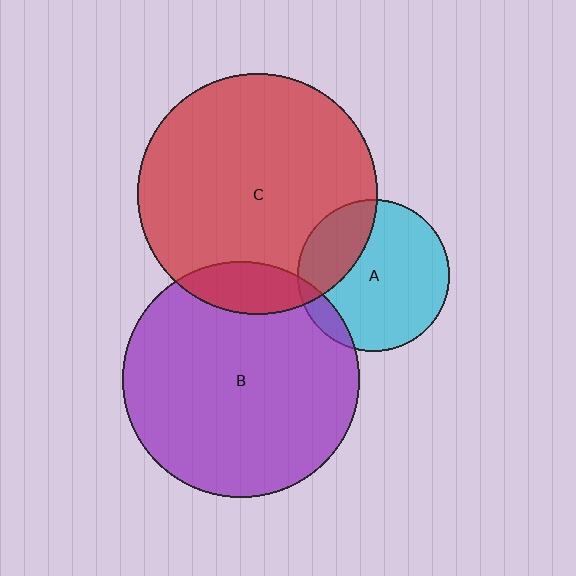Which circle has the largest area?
Circle C (red).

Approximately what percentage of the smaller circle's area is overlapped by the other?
Approximately 10%.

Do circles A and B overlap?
Yes.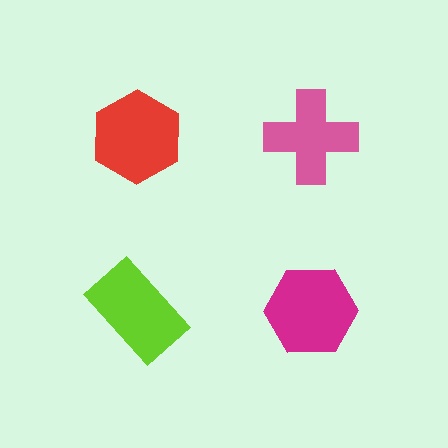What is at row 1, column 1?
A red hexagon.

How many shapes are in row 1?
2 shapes.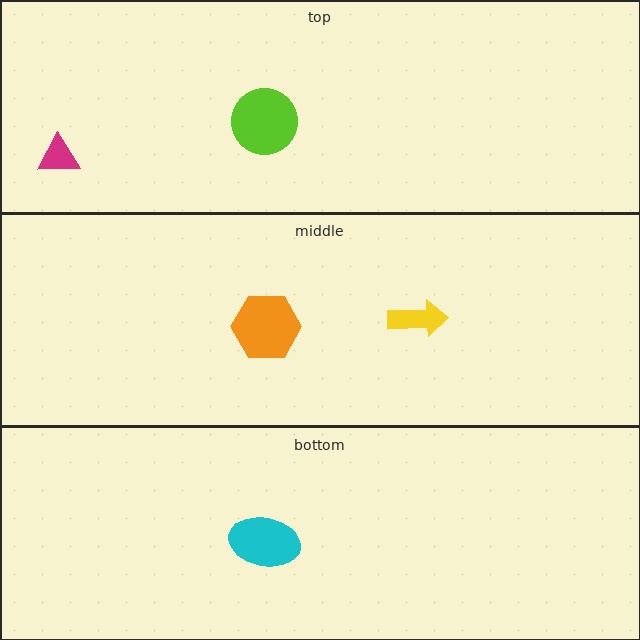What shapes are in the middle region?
The orange hexagon, the yellow arrow.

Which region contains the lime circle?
The top region.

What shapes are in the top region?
The magenta triangle, the lime circle.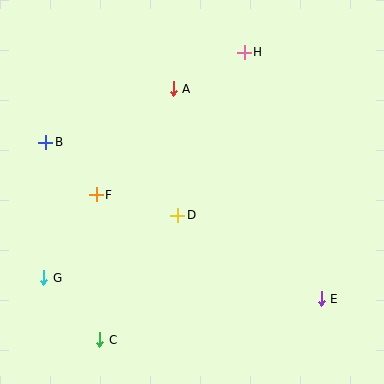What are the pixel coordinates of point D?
Point D is at (178, 215).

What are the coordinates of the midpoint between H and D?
The midpoint between H and D is at (211, 134).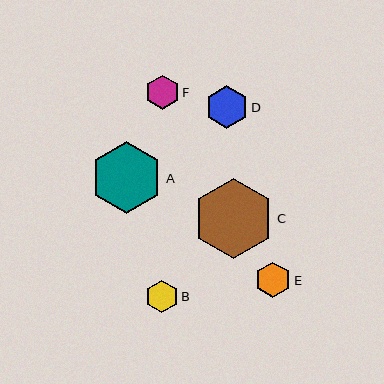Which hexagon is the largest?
Hexagon C is the largest with a size of approximately 80 pixels.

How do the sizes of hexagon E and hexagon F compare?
Hexagon E and hexagon F are approximately the same size.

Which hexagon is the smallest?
Hexagon B is the smallest with a size of approximately 32 pixels.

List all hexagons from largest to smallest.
From largest to smallest: C, A, D, E, F, B.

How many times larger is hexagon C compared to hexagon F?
Hexagon C is approximately 2.4 times the size of hexagon F.